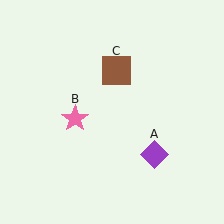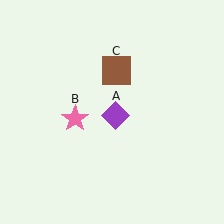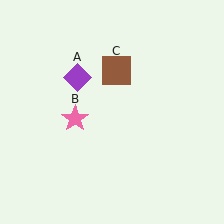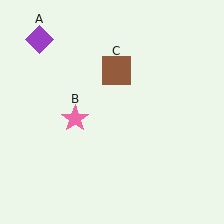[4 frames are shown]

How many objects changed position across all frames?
1 object changed position: purple diamond (object A).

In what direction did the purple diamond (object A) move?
The purple diamond (object A) moved up and to the left.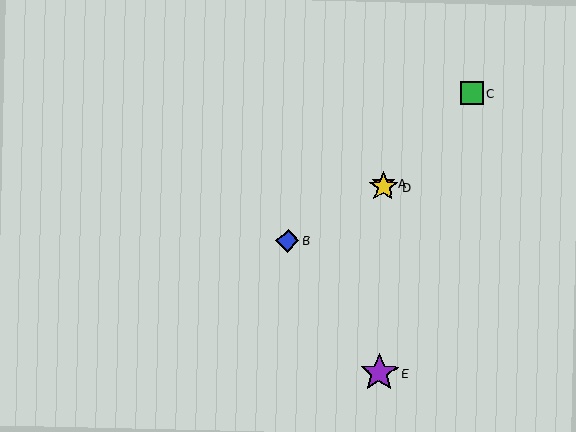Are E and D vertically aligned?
Yes, both are at x≈379.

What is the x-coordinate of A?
Object A is at x≈383.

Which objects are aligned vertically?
Objects A, D, E are aligned vertically.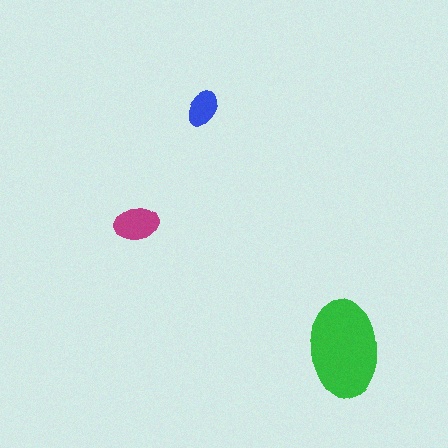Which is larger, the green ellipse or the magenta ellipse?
The green one.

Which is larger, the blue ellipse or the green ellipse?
The green one.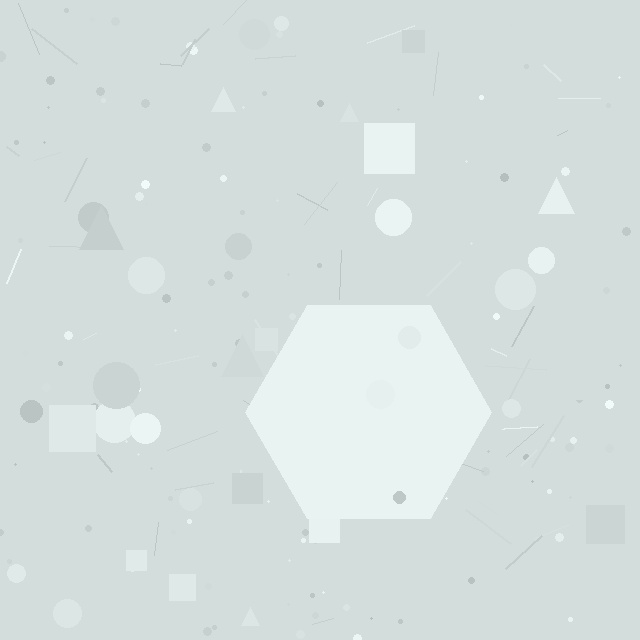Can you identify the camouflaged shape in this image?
The camouflaged shape is a hexagon.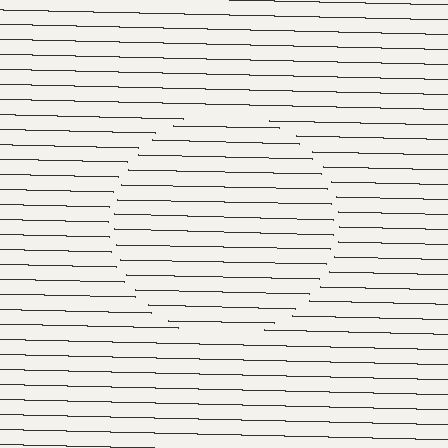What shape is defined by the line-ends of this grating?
An illusory circle. The interior of the shape contains the same grating, shifted by half a period — the contour is defined by the phase discontinuity where line-ends from the inner and outer gratings abut.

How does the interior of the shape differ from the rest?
The interior of the shape contains the same grating, shifted by half a period — the contour is defined by the phase discontinuity where line-ends from the inner and outer gratings abut.